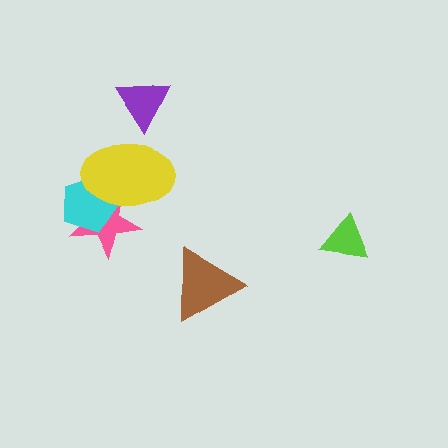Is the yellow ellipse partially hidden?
No, no other shape covers it.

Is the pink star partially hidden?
Yes, it is partially covered by another shape.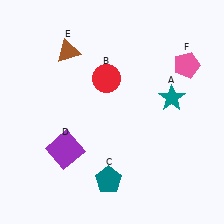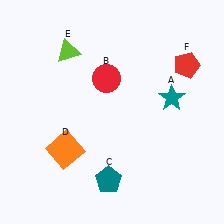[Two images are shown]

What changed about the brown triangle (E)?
In Image 1, E is brown. In Image 2, it changed to lime.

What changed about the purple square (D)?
In Image 1, D is purple. In Image 2, it changed to orange.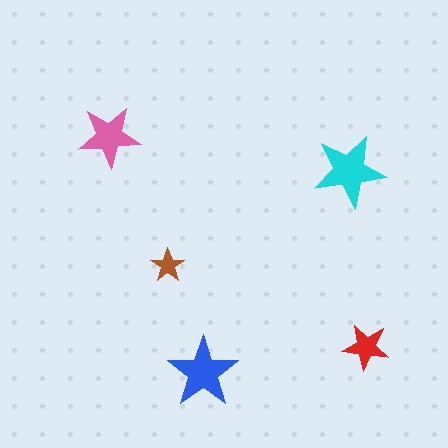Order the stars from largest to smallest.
the cyan one, the blue one, the pink one, the red one, the brown one.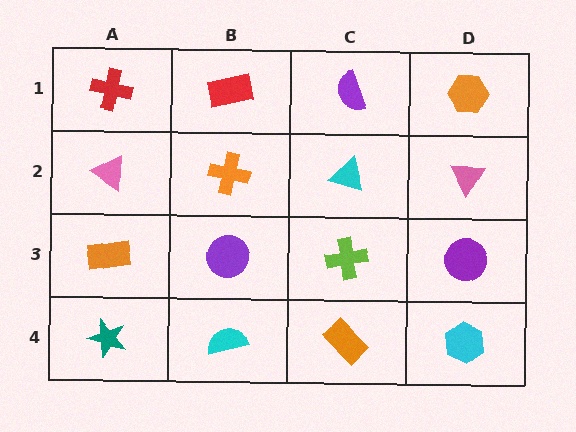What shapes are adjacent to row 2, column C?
A purple semicircle (row 1, column C), a lime cross (row 3, column C), an orange cross (row 2, column B), a pink triangle (row 2, column D).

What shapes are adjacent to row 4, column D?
A purple circle (row 3, column D), an orange rectangle (row 4, column C).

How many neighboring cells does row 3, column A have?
3.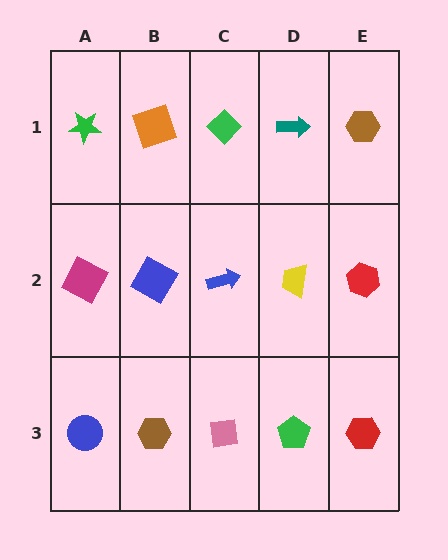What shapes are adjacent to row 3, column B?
A blue square (row 2, column B), a blue circle (row 3, column A), a pink square (row 3, column C).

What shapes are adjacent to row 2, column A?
A green star (row 1, column A), a blue circle (row 3, column A), a blue square (row 2, column B).